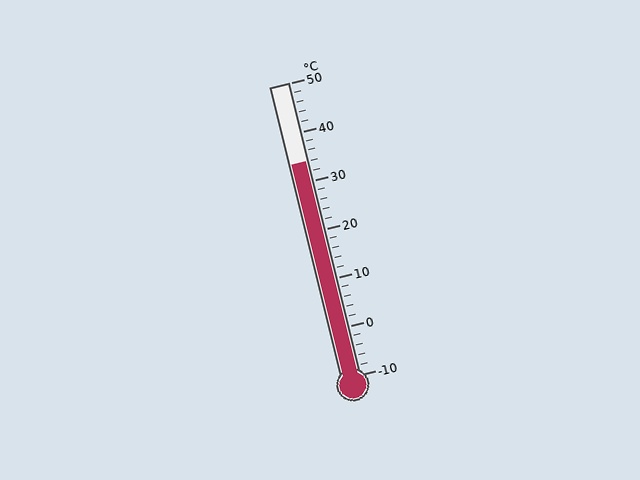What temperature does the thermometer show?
The thermometer shows approximately 34°C.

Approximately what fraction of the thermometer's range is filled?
The thermometer is filled to approximately 75% of its range.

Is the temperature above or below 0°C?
The temperature is above 0°C.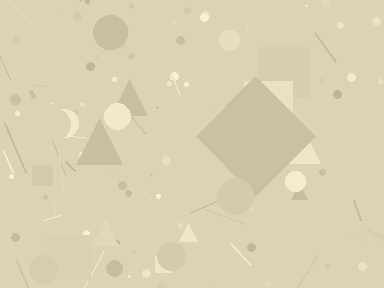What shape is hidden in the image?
A diamond is hidden in the image.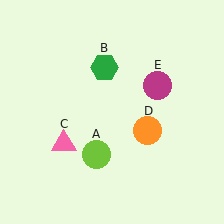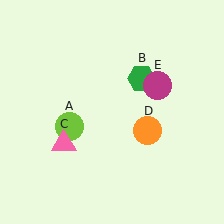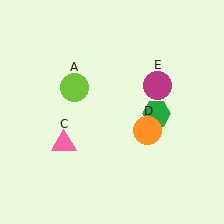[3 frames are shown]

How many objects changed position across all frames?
2 objects changed position: lime circle (object A), green hexagon (object B).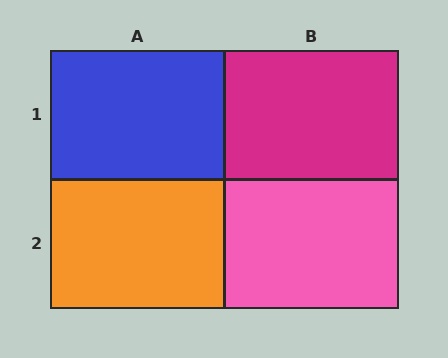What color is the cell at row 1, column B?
Magenta.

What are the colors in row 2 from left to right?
Orange, pink.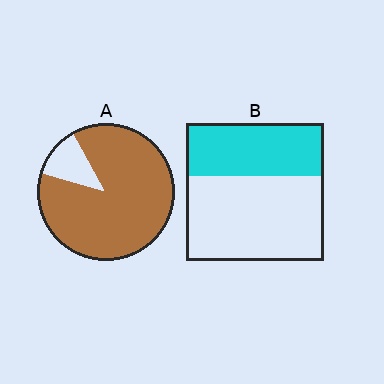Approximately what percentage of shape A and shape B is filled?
A is approximately 90% and B is approximately 40%.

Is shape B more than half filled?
No.